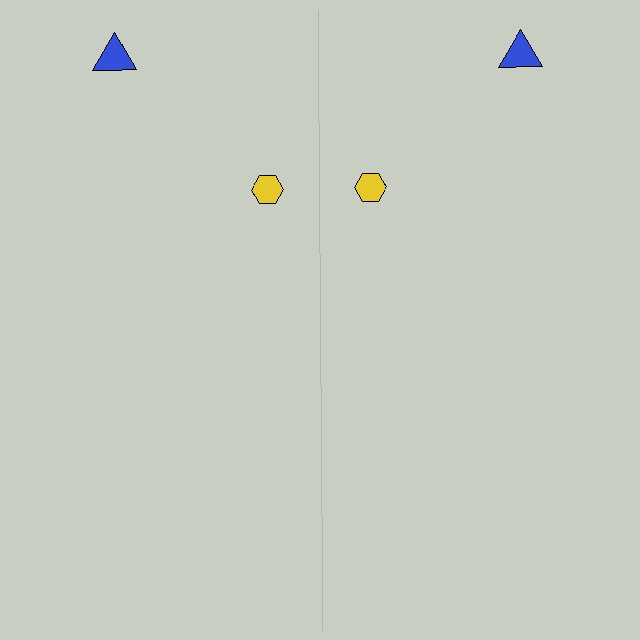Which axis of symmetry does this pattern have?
The pattern has a vertical axis of symmetry running through the center of the image.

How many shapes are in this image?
There are 4 shapes in this image.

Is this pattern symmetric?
Yes, this pattern has bilateral (reflection) symmetry.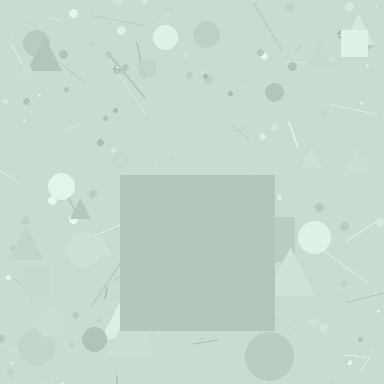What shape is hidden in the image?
A square is hidden in the image.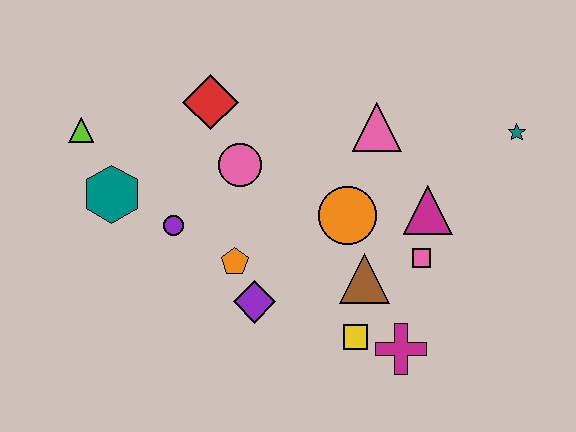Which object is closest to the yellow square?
The magenta cross is closest to the yellow square.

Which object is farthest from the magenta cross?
The lime triangle is farthest from the magenta cross.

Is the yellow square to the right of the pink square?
No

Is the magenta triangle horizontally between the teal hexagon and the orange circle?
No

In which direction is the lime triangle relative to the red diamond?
The lime triangle is to the left of the red diamond.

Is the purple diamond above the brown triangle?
No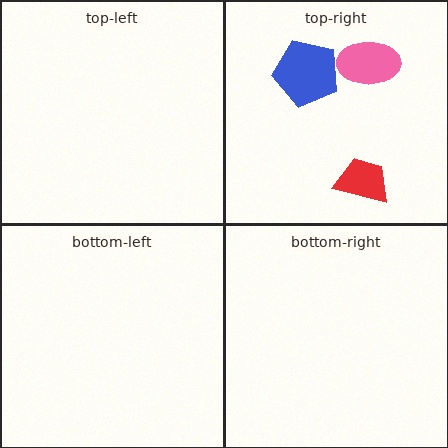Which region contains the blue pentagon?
The top-right region.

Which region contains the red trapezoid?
The top-right region.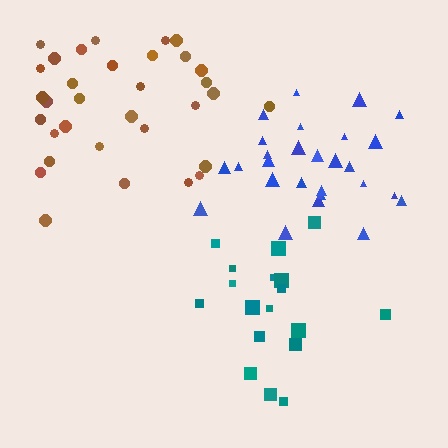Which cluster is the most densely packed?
Blue.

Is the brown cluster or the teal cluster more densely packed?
Teal.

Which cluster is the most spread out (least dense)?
Brown.